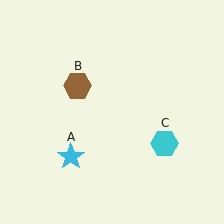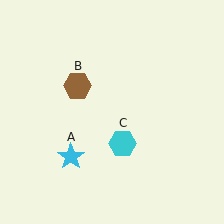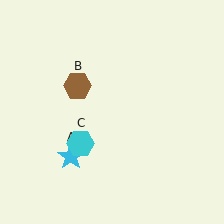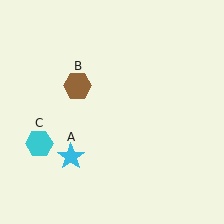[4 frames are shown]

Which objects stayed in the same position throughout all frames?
Cyan star (object A) and brown hexagon (object B) remained stationary.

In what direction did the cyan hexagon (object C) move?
The cyan hexagon (object C) moved left.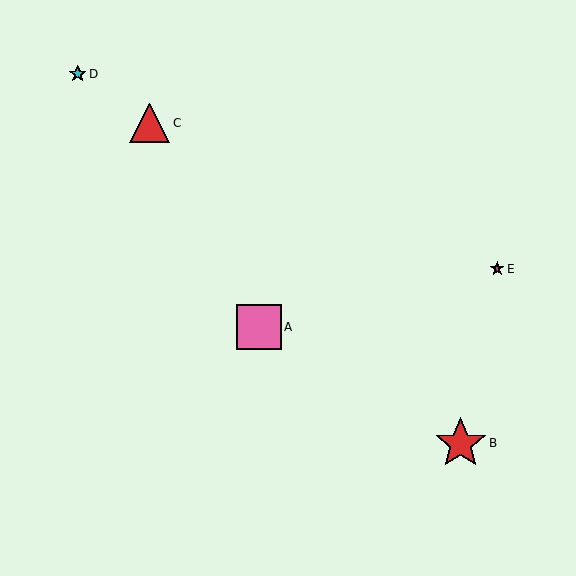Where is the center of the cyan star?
The center of the cyan star is at (78, 74).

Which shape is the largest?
The red star (labeled B) is the largest.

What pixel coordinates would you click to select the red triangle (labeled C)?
Click at (150, 123) to select the red triangle C.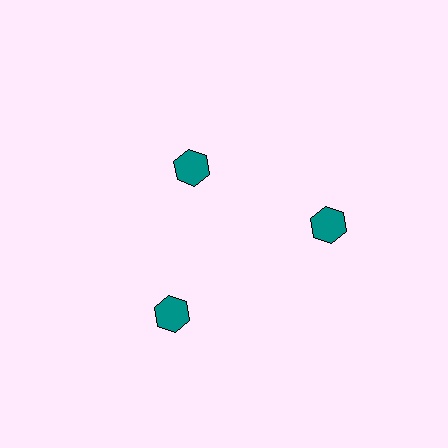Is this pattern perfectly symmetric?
No. The 3 teal hexagons are arranged in a ring, but one element near the 11 o'clock position is pulled inward toward the center, breaking the 3-fold rotational symmetry.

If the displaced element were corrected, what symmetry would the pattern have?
It would have 3-fold rotational symmetry — the pattern would map onto itself every 120 degrees.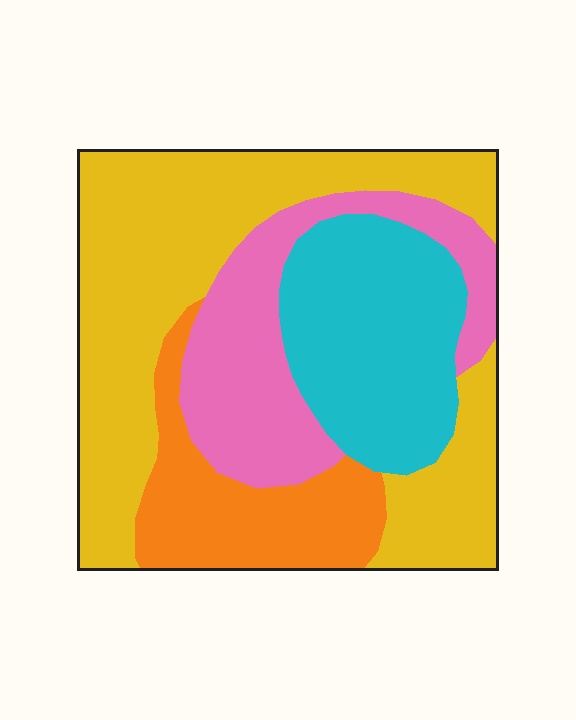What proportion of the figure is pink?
Pink takes up about one fifth (1/5) of the figure.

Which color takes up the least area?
Orange, at roughly 15%.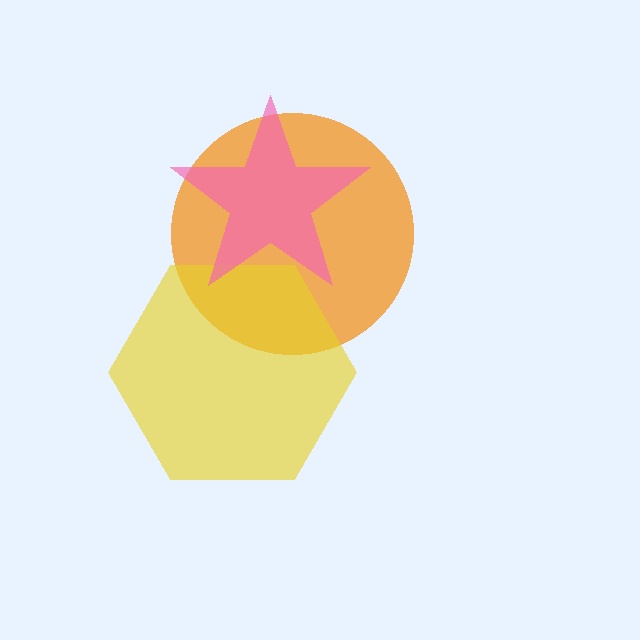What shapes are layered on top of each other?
The layered shapes are: an orange circle, a yellow hexagon, a pink star.